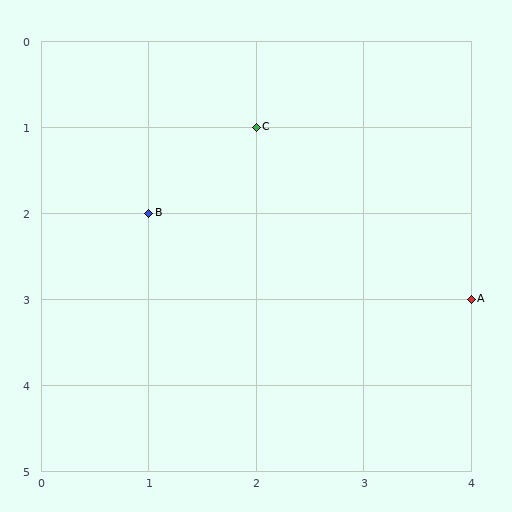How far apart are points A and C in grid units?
Points A and C are 2 columns and 2 rows apart (about 2.8 grid units diagonally).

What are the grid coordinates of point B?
Point B is at grid coordinates (1, 2).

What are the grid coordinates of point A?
Point A is at grid coordinates (4, 3).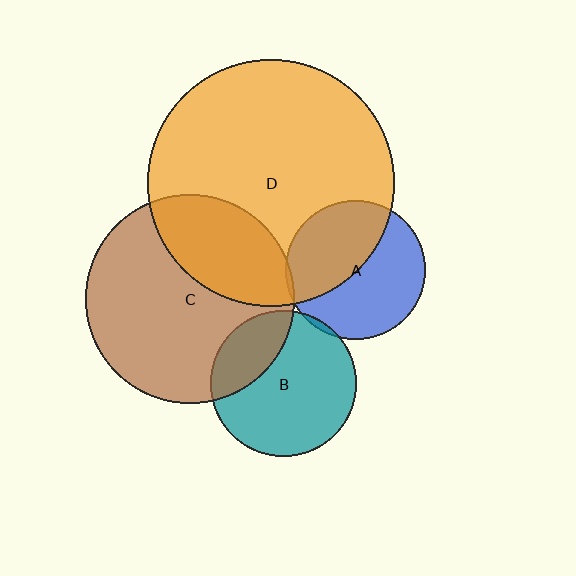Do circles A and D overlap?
Yes.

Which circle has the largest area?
Circle D (orange).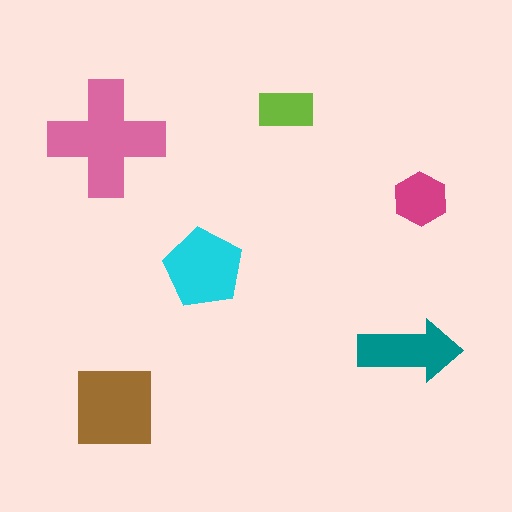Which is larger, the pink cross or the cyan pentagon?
The pink cross.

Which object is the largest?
The pink cross.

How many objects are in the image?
There are 6 objects in the image.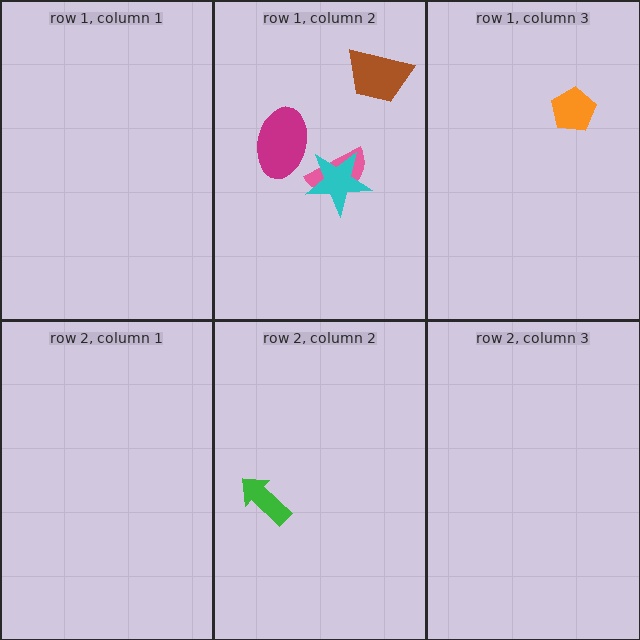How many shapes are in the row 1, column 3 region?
1.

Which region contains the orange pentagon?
The row 1, column 3 region.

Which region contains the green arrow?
The row 2, column 2 region.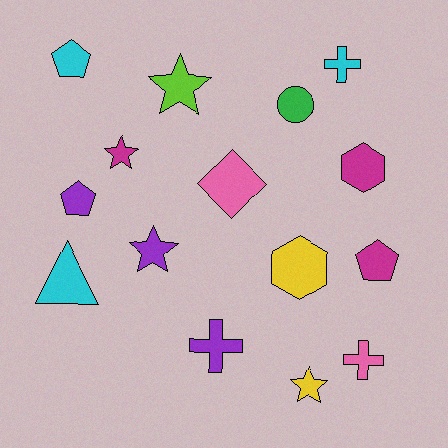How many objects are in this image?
There are 15 objects.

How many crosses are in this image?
There are 3 crosses.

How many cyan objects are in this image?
There are 3 cyan objects.